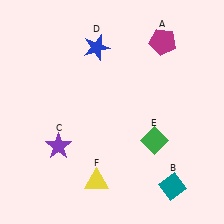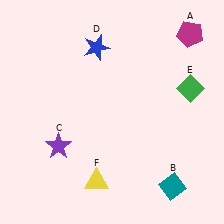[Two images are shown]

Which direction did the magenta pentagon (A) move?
The magenta pentagon (A) moved right.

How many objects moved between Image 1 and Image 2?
2 objects moved between the two images.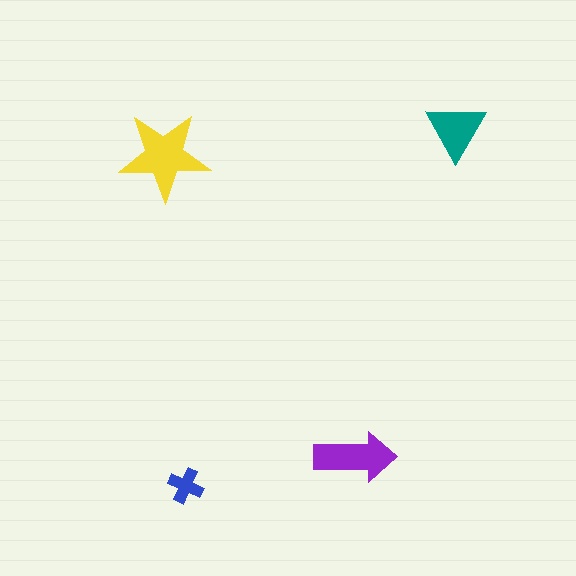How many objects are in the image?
There are 4 objects in the image.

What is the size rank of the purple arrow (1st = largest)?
2nd.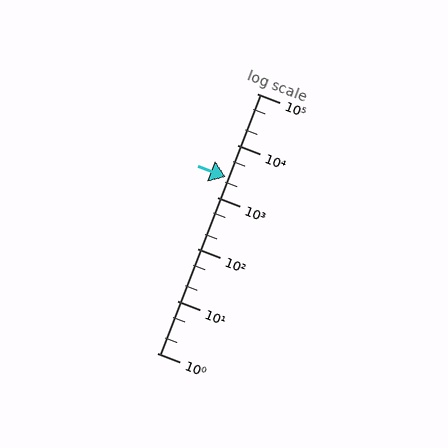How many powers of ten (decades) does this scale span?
The scale spans 5 decades, from 1 to 100000.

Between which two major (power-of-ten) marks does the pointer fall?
The pointer is between 1000 and 10000.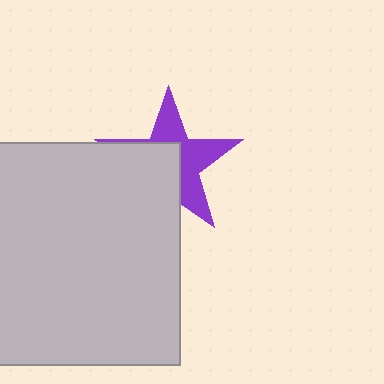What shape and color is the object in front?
The object in front is a light gray square.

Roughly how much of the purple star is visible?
About half of it is visible (roughly 49%).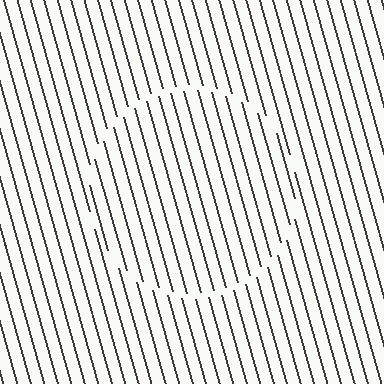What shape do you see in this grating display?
An illusory circle. The interior of the shape contains the same grating, shifted by half a period — the contour is defined by the phase discontinuity where line-ends from the inner and outer gratings abut.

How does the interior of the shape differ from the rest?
The interior of the shape contains the same grating, shifted by half a period — the contour is defined by the phase discontinuity where line-ends from the inner and outer gratings abut.